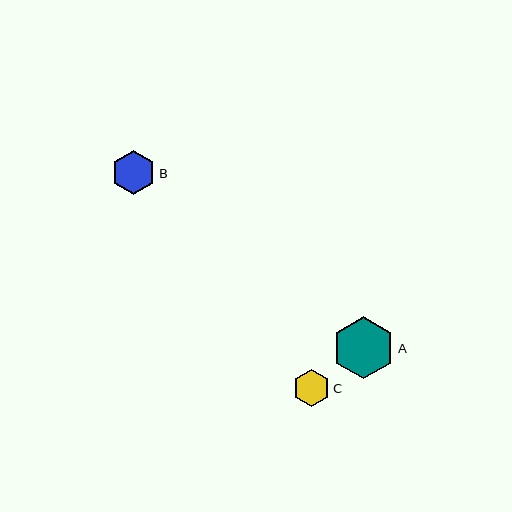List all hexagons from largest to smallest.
From largest to smallest: A, B, C.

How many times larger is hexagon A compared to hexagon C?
Hexagon A is approximately 1.7 times the size of hexagon C.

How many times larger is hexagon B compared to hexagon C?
Hexagon B is approximately 1.2 times the size of hexagon C.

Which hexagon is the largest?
Hexagon A is the largest with a size of approximately 62 pixels.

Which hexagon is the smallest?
Hexagon C is the smallest with a size of approximately 37 pixels.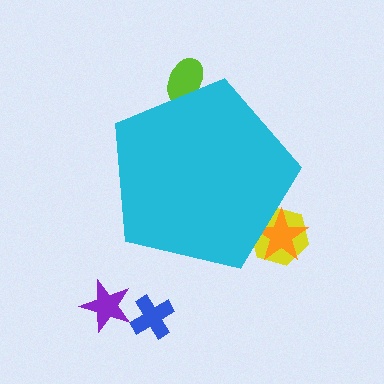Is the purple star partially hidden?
No, the purple star is fully visible.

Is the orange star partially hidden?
Yes, the orange star is partially hidden behind the cyan pentagon.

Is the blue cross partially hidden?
No, the blue cross is fully visible.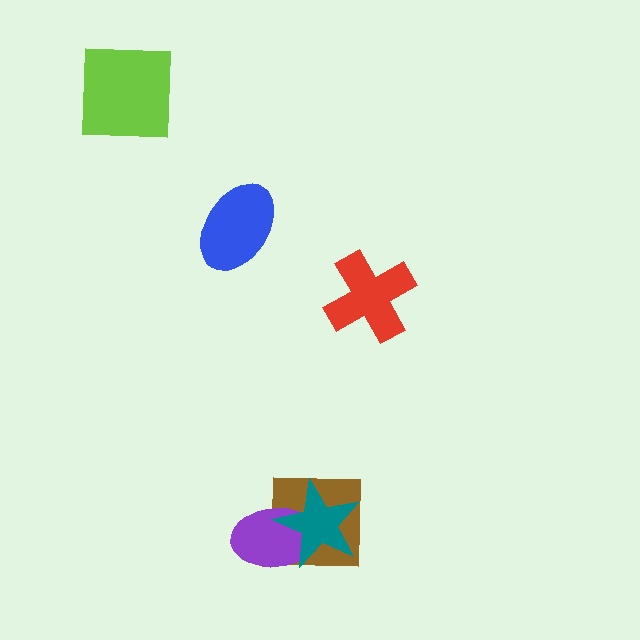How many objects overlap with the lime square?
0 objects overlap with the lime square.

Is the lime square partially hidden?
No, no other shape covers it.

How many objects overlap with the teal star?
2 objects overlap with the teal star.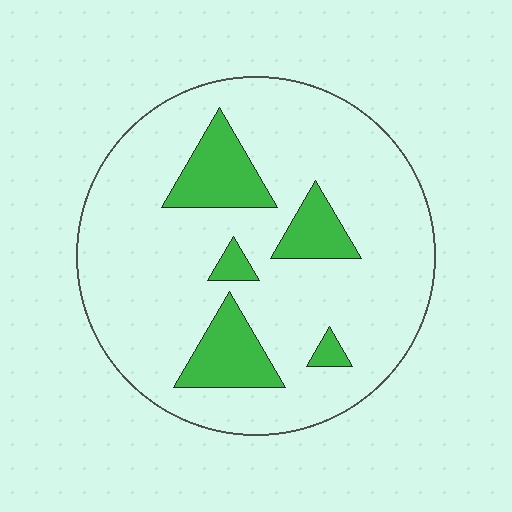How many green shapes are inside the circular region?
5.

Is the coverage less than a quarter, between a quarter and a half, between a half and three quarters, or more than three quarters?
Less than a quarter.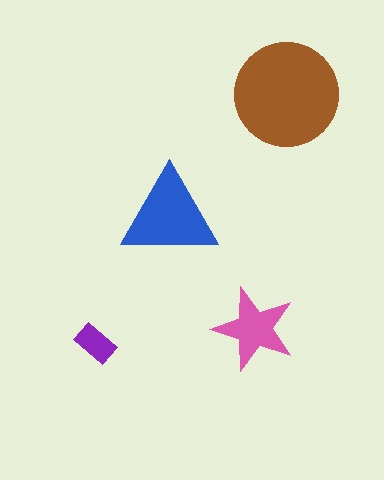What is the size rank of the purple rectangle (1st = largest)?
4th.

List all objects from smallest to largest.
The purple rectangle, the pink star, the blue triangle, the brown circle.